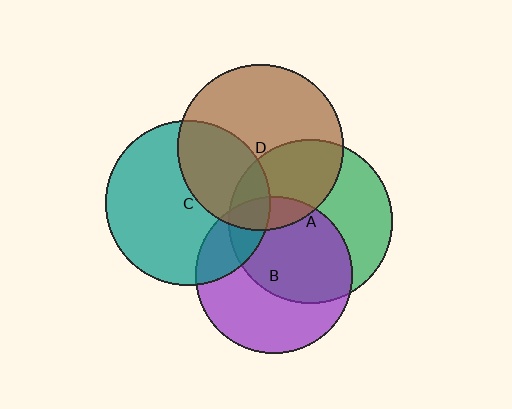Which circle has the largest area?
Circle D (brown).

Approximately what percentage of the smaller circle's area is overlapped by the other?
Approximately 20%.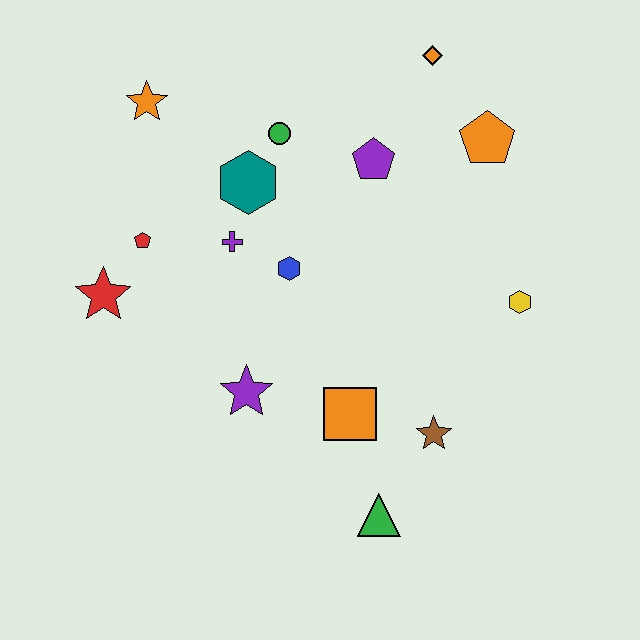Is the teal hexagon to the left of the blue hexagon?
Yes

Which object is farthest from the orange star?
The green triangle is farthest from the orange star.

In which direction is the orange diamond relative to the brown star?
The orange diamond is above the brown star.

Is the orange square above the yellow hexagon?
No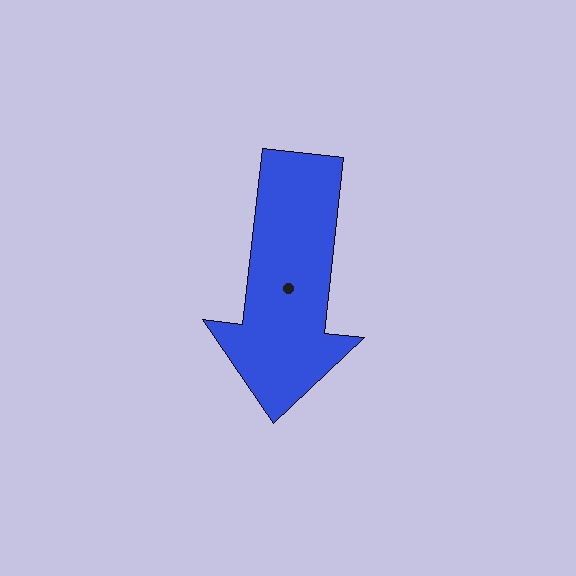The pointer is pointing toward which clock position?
Roughly 6 o'clock.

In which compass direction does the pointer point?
South.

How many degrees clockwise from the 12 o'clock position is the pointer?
Approximately 186 degrees.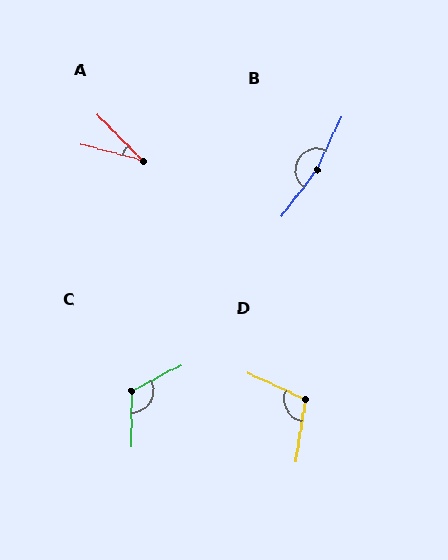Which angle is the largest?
B, at approximately 168 degrees.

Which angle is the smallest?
A, at approximately 30 degrees.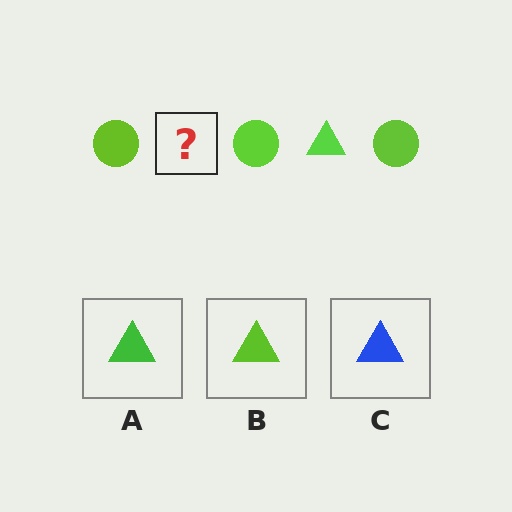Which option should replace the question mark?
Option B.